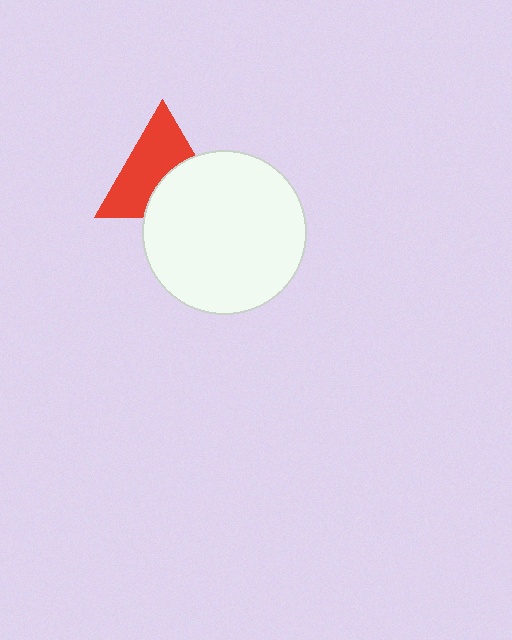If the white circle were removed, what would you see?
You would see the complete red triangle.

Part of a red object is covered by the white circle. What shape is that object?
It is a triangle.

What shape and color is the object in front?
The object in front is a white circle.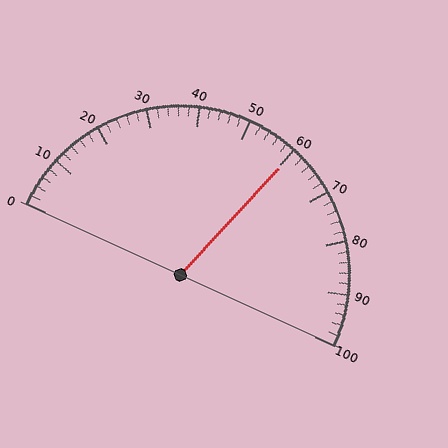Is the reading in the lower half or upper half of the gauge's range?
The reading is in the upper half of the range (0 to 100).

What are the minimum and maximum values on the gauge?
The gauge ranges from 0 to 100.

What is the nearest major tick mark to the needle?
The nearest major tick mark is 60.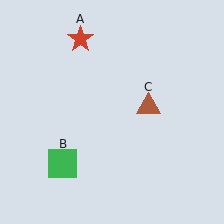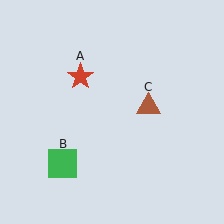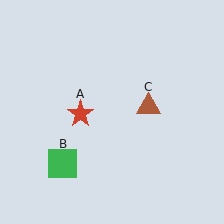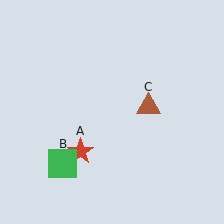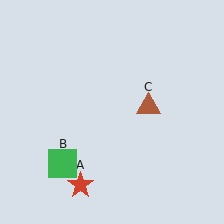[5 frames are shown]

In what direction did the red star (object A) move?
The red star (object A) moved down.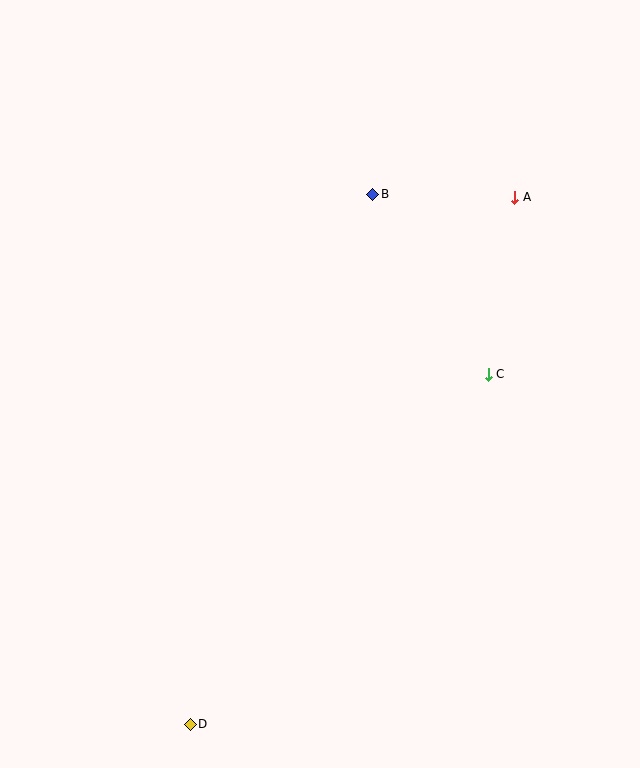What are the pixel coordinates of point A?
Point A is at (515, 197).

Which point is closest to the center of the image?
Point C at (488, 374) is closest to the center.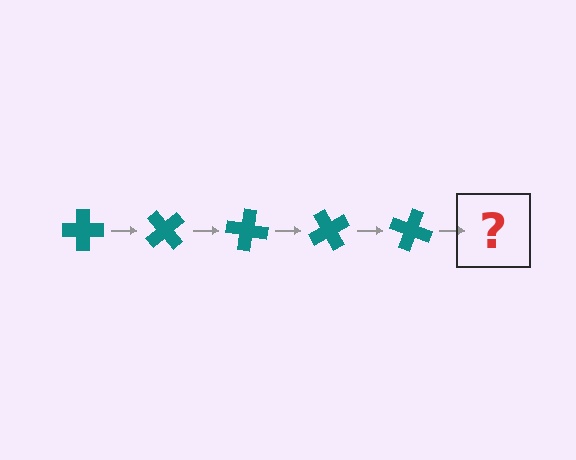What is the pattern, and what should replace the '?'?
The pattern is that the cross rotates 50 degrees each step. The '?' should be a teal cross rotated 250 degrees.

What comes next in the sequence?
The next element should be a teal cross rotated 250 degrees.